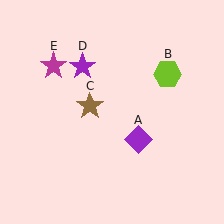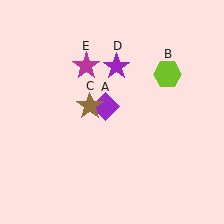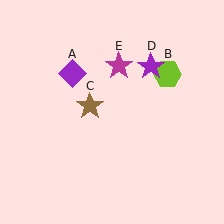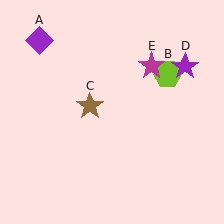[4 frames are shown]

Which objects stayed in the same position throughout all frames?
Lime hexagon (object B) and brown star (object C) remained stationary.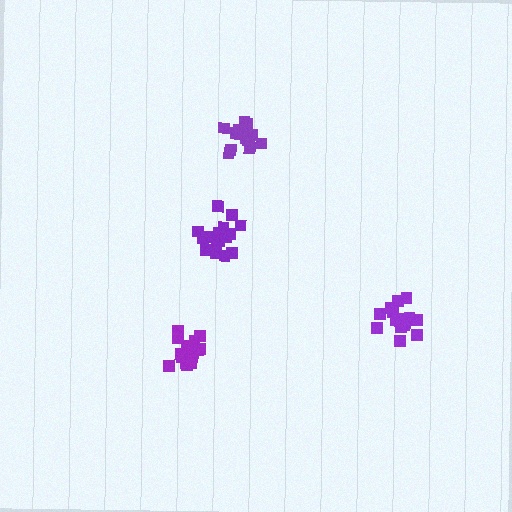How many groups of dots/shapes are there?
There are 4 groups.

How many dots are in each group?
Group 1: 17 dots, Group 2: 18 dots, Group 3: 16 dots, Group 4: 17 dots (68 total).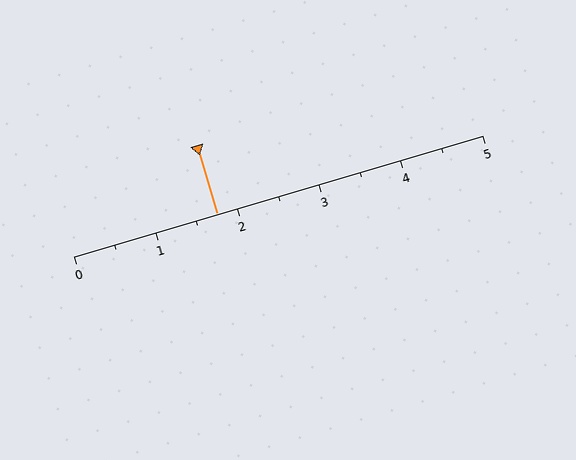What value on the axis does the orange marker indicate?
The marker indicates approximately 1.8.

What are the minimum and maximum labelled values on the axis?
The axis runs from 0 to 5.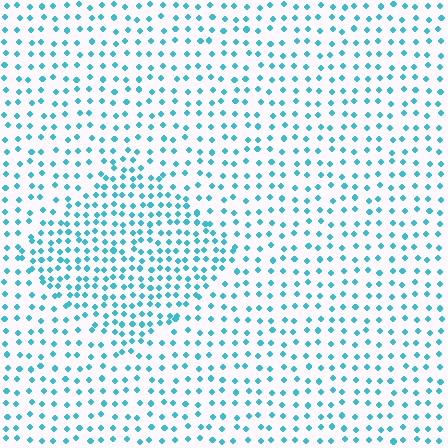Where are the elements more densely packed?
The elements are more densely packed inside the diamond boundary.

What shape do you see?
I see a diamond.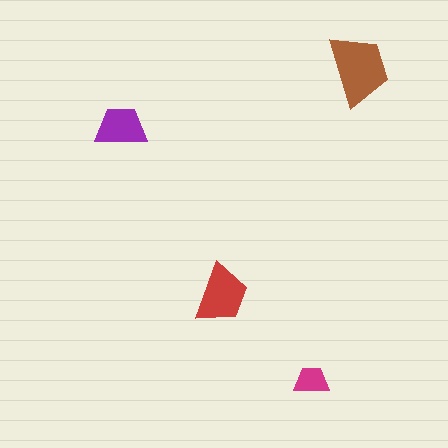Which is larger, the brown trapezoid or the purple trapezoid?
The brown one.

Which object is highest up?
The brown trapezoid is topmost.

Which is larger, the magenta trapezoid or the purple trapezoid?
The purple one.